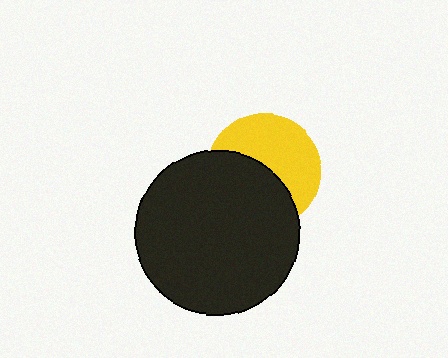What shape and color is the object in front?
The object in front is a black circle.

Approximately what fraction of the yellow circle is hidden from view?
Roughly 48% of the yellow circle is hidden behind the black circle.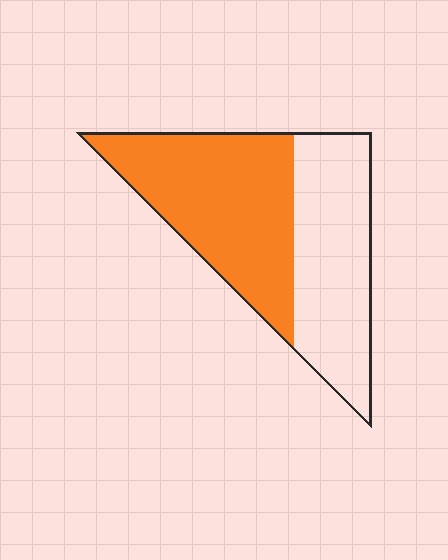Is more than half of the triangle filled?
Yes.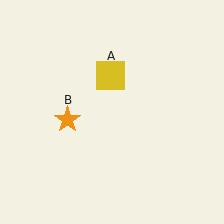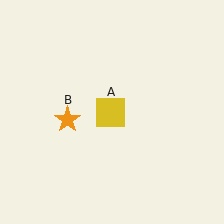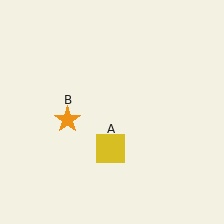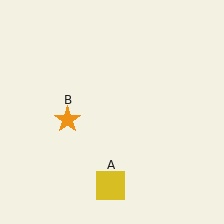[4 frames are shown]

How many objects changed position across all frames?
1 object changed position: yellow square (object A).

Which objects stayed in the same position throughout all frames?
Orange star (object B) remained stationary.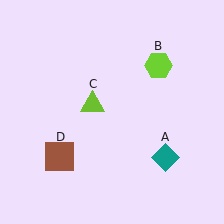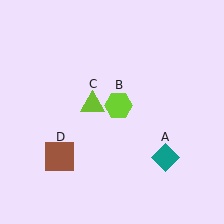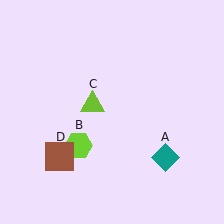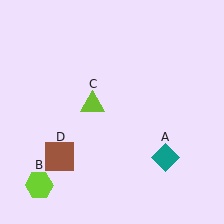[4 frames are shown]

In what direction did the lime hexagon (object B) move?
The lime hexagon (object B) moved down and to the left.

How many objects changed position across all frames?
1 object changed position: lime hexagon (object B).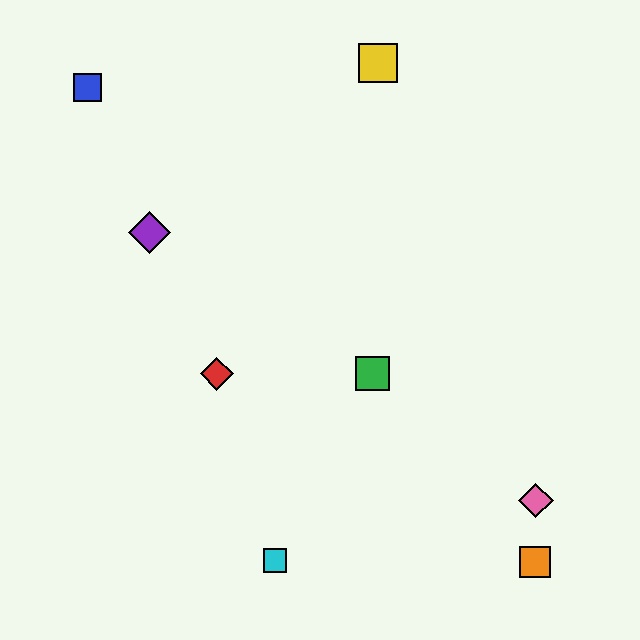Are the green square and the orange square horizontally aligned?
No, the green square is at y≈374 and the orange square is at y≈562.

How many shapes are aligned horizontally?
2 shapes (the red diamond, the green square) are aligned horizontally.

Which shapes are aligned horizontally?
The red diamond, the green square are aligned horizontally.